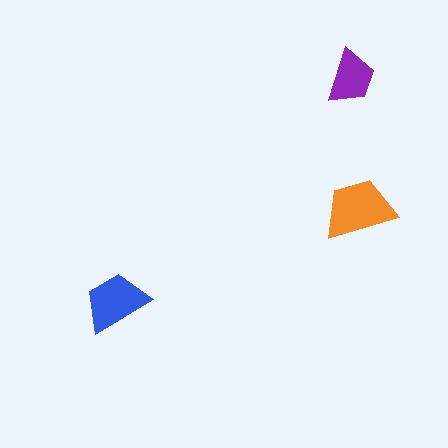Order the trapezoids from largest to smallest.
the orange one, the blue one, the purple one.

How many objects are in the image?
There are 3 objects in the image.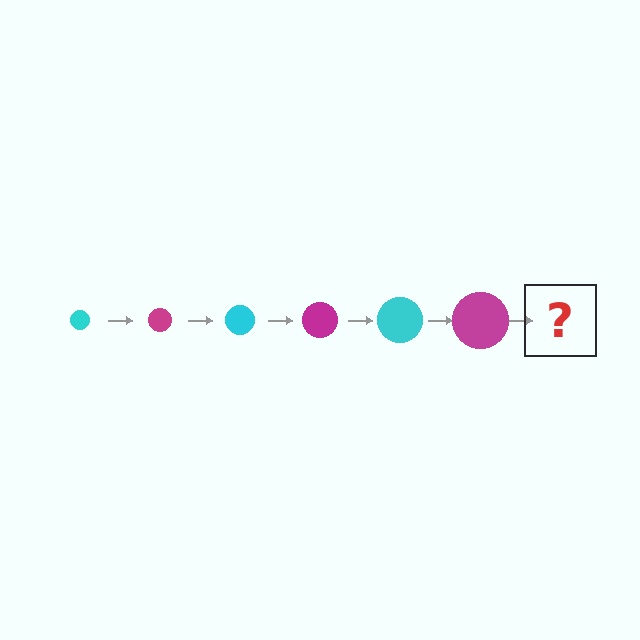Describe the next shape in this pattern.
It should be a cyan circle, larger than the previous one.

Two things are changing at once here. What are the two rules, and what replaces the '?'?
The two rules are that the circle grows larger each step and the color cycles through cyan and magenta. The '?' should be a cyan circle, larger than the previous one.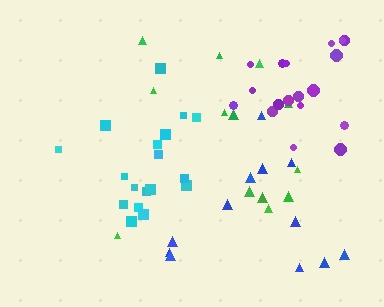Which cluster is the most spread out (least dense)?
Green.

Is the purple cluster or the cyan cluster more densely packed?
Purple.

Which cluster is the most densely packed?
Purple.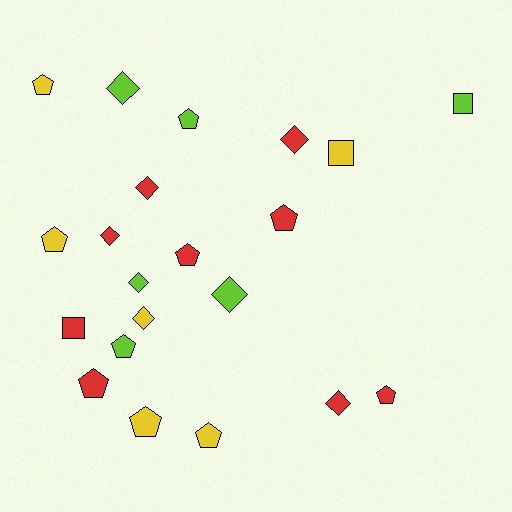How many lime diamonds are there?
There are 3 lime diamonds.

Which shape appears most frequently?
Pentagon, with 10 objects.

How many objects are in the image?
There are 21 objects.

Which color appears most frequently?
Red, with 9 objects.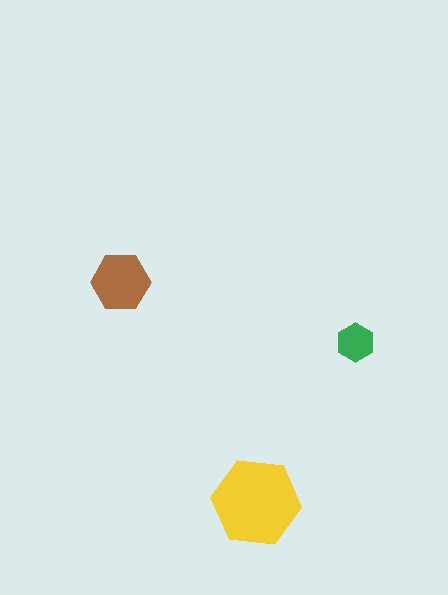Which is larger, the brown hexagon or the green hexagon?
The brown one.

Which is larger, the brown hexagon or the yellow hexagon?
The yellow one.